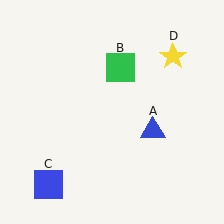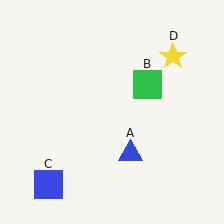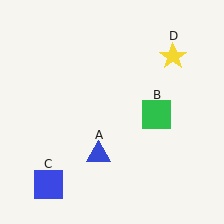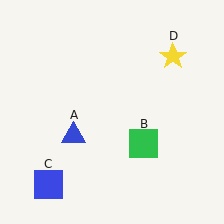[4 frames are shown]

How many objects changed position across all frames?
2 objects changed position: blue triangle (object A), green square (object B).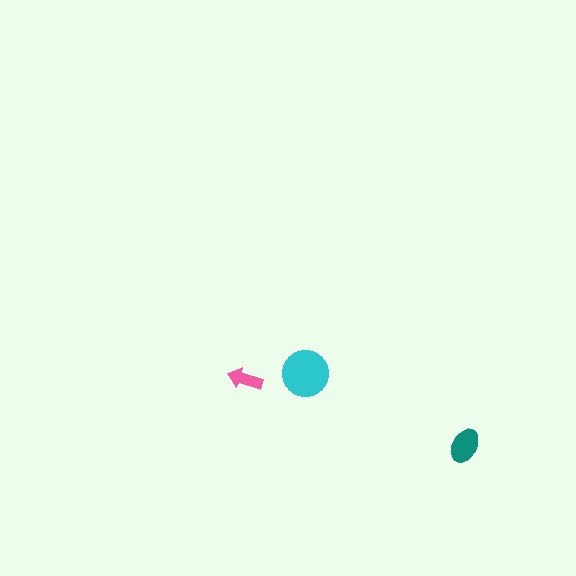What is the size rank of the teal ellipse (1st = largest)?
2nd.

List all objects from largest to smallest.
The cyan circle, the teal ellipse, the pink arrow.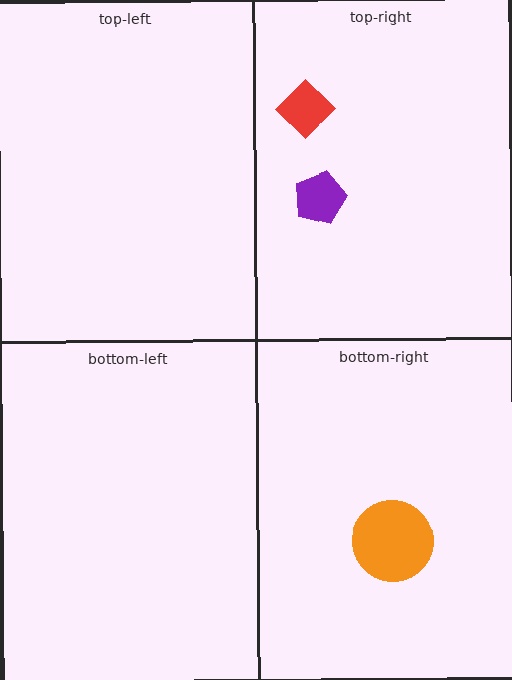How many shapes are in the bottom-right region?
1.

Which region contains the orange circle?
The bottom-right region.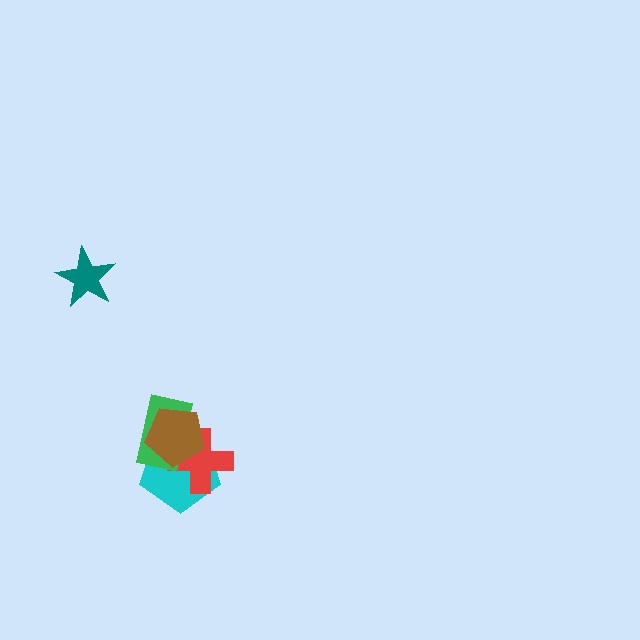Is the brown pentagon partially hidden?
No, no other shape covers it.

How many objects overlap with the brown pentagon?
3 objects overlap with the brown pentagon.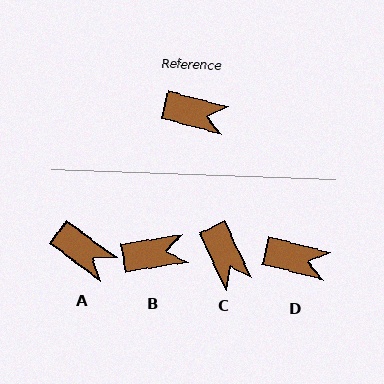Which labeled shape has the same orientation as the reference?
D.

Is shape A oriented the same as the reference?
No, it is off by about 22 degrees.